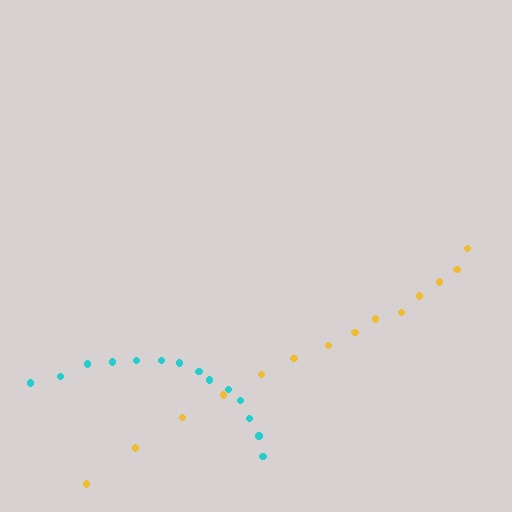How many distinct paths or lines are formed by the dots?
There are 2 distinct paths.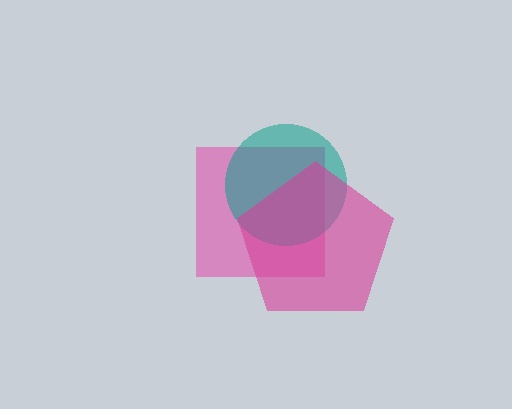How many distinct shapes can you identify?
There are 3 distinct shapes: a pink square, a teal circle, a magenta pentagon.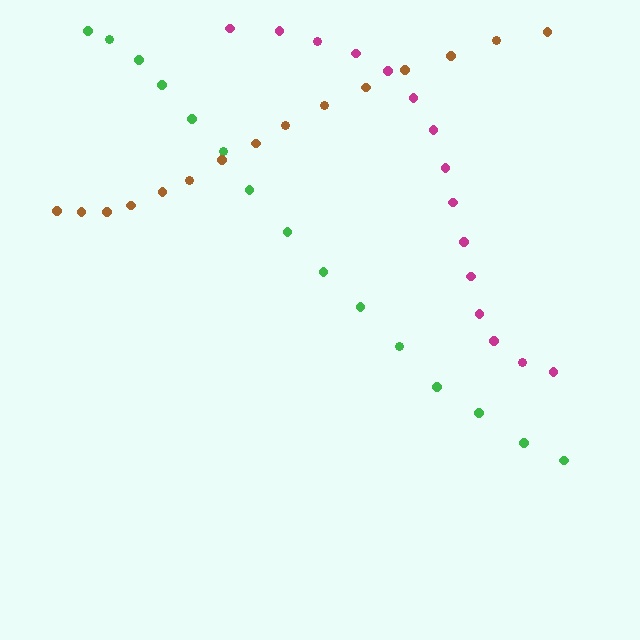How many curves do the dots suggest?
There are 3 distinct paths.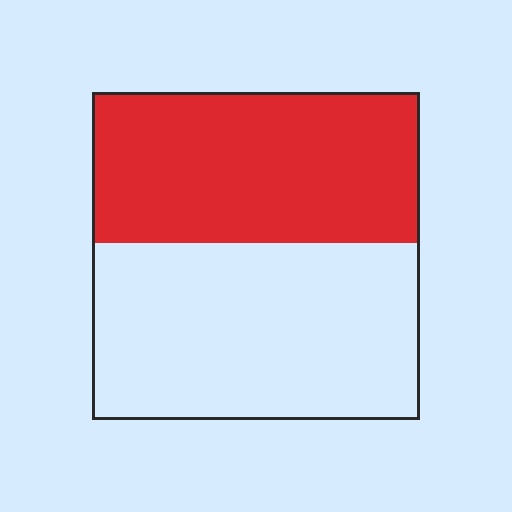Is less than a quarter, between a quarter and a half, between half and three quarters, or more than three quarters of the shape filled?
Between a quarter and a half.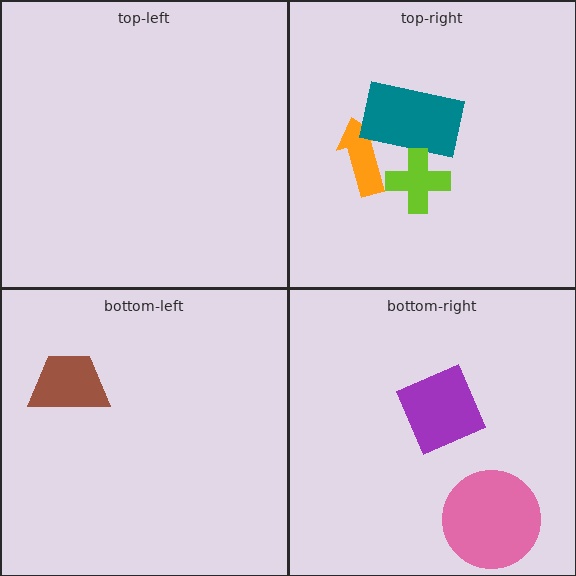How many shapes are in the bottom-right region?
2.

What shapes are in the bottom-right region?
The pink circle, the purple diamond.